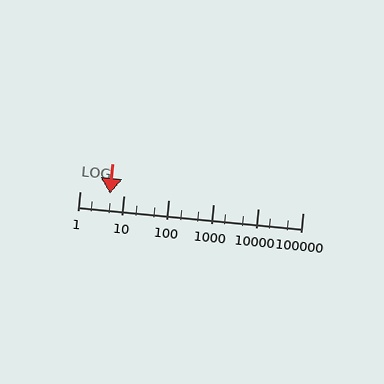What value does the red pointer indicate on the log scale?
The pointer indicates approximately 4.9.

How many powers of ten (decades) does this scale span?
The scale spans 5 decades, from 1 to 100000.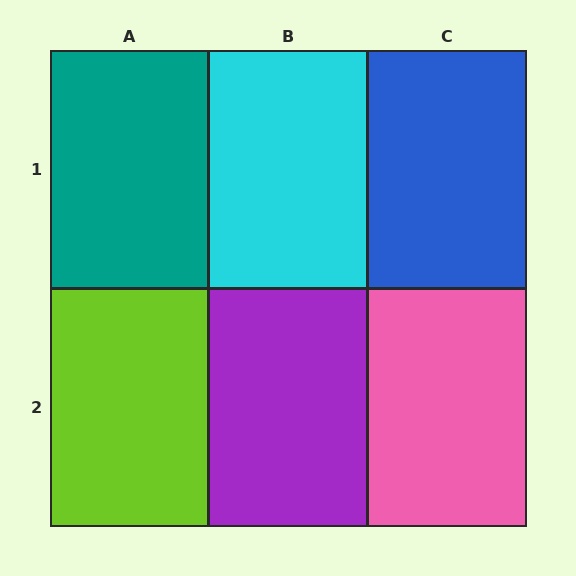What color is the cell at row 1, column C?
Blue.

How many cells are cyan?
1 cell is cyan.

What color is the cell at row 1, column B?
Cyan.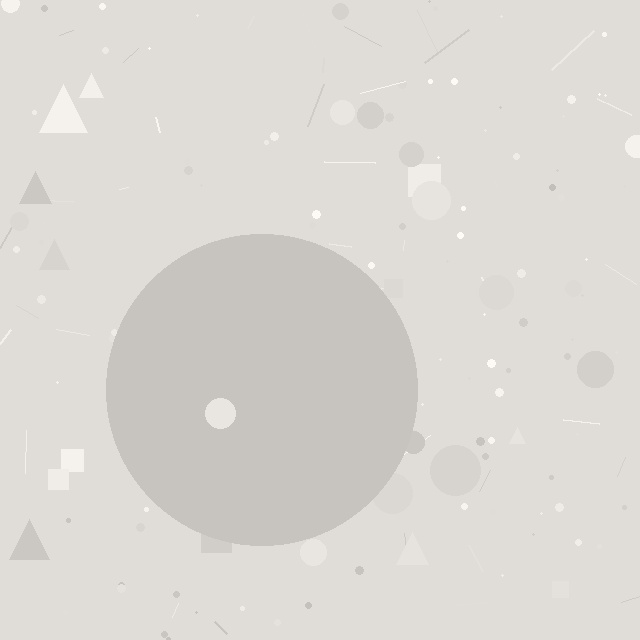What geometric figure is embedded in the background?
A circle is embedded in the background.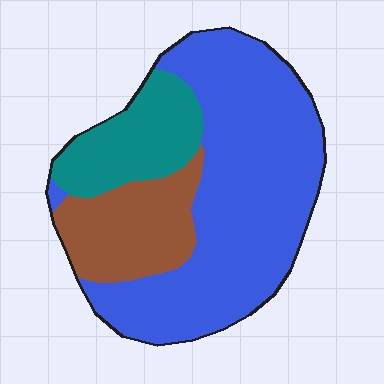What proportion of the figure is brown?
Brown covers 20% of the figure.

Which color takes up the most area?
Blue, at roughly 60%.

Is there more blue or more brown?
Blue.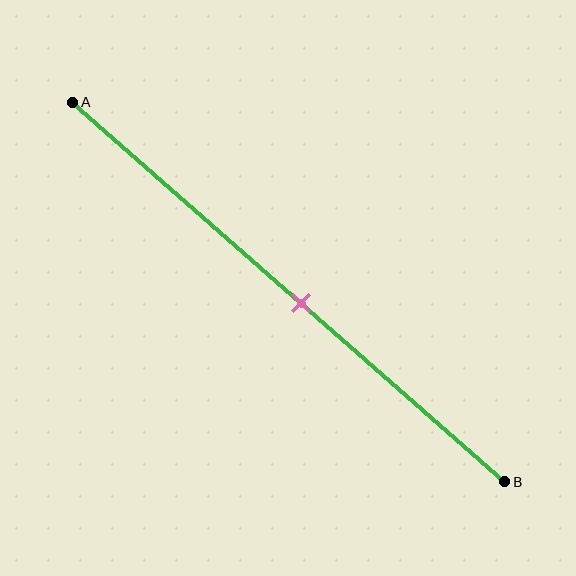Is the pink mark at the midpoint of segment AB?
Yes, the mark is approximately at the midpoint.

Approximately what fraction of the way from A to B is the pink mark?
The pink mark is approximately 55% of the way from A to B.